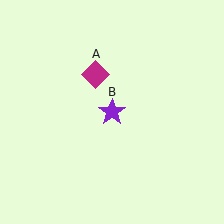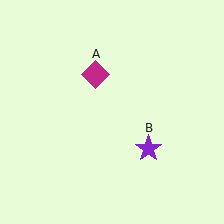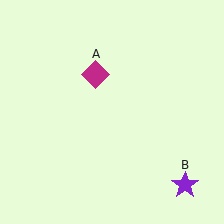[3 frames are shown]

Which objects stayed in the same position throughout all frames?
Magenta diamond (object A) remained stationary.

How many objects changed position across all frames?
1 object changed position: purple star (object B).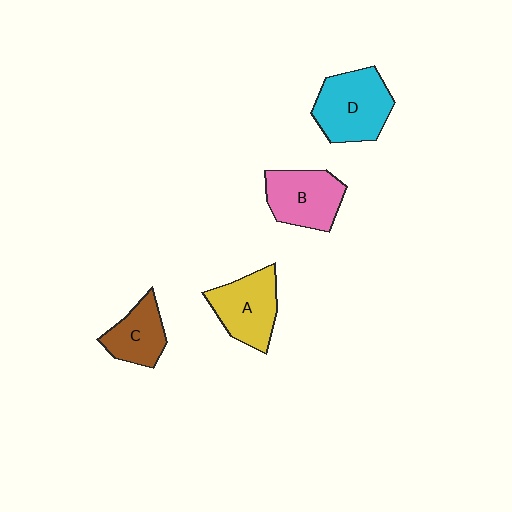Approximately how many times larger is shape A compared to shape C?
Approximately 1.3 times.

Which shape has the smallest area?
Shape C (brown).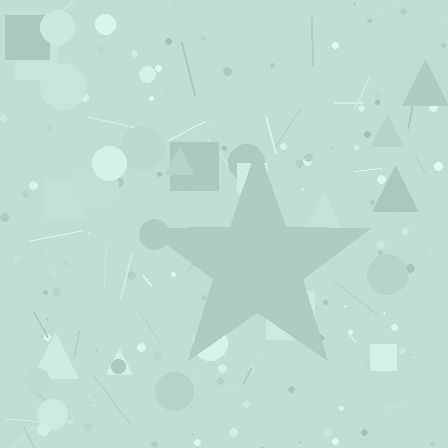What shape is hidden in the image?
A star is hidden in the image.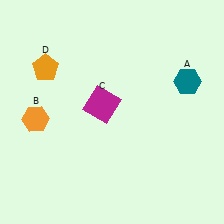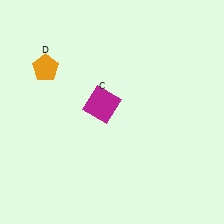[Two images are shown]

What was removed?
The orange hexagon (B), the teal hexagon (A) were removed in Image 2.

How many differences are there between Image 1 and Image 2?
There are 2 differences between the two images.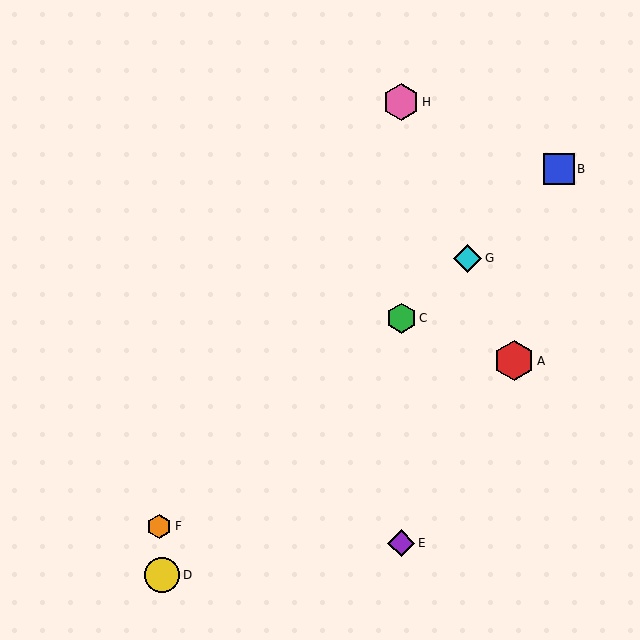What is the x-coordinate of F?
Object F is at x≈159.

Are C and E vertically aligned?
Yes, both are at x≈401.